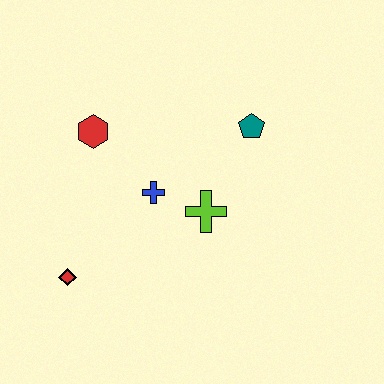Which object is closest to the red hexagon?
The blue cross is closest to the red hexagon.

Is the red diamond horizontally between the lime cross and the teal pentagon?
No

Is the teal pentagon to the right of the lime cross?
Yes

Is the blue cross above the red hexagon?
No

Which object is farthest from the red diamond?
The teal pentagon is farthest from the red diamond.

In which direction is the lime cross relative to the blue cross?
The lime cross is to the right of the blue cross.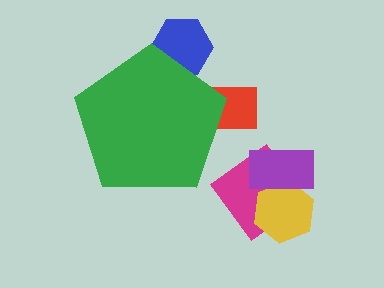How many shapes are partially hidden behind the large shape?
2 shapes are partially hidden.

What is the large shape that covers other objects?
A green pentagon.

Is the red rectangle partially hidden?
Yes, the red rectangle is partially hidden behind the green pentagon.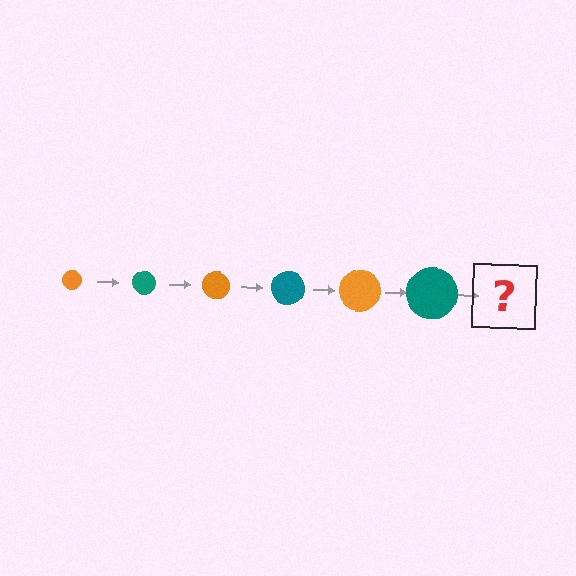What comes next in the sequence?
The next element should be an orange circle, larger than the previous one.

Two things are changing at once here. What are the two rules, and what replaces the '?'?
The two rules are that the circle grows larger each step and the color cycles through orange and teal. The '?' should be an orange circle, larger than the previous one.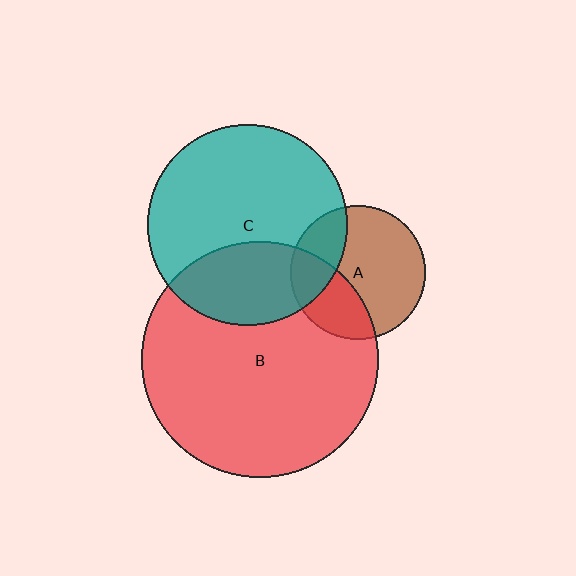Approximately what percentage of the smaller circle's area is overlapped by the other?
Approximately 35%.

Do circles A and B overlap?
Yes.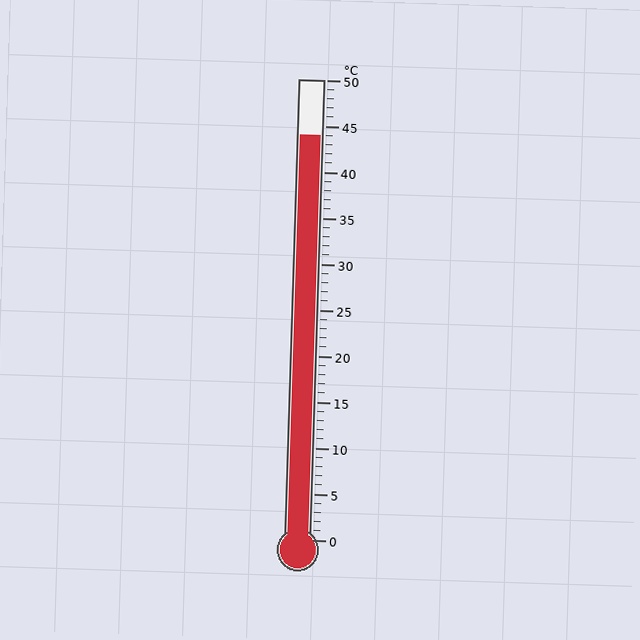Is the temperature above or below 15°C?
The temperature is above 15°C.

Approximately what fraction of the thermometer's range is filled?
The thermometer is filled to approximately 90% of its range.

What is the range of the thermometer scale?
The thermometer scale ranges from 0°C to 50°C.